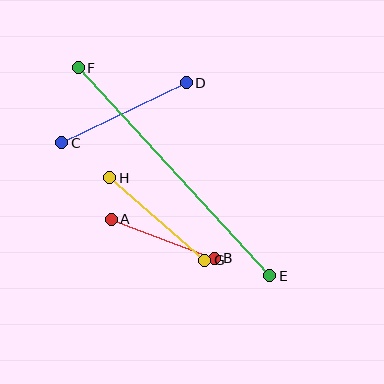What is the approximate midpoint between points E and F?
The midpoint is at approximately (174, 172) pixels.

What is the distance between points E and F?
The distance is approximately 283 pixels.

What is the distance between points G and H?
The distance is approximately 126 pixels.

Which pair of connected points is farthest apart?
Points E and F are farthest apart.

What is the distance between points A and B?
The distance is approximately 110 pixels.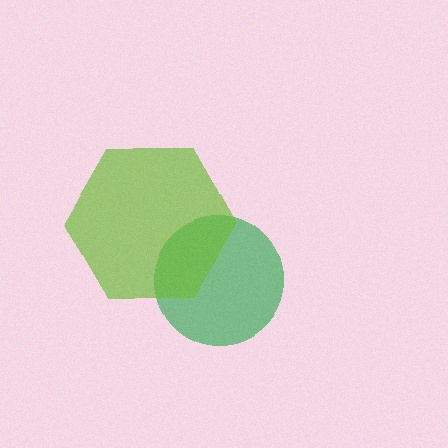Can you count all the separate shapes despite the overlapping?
Yes, there are 2 separate shapes.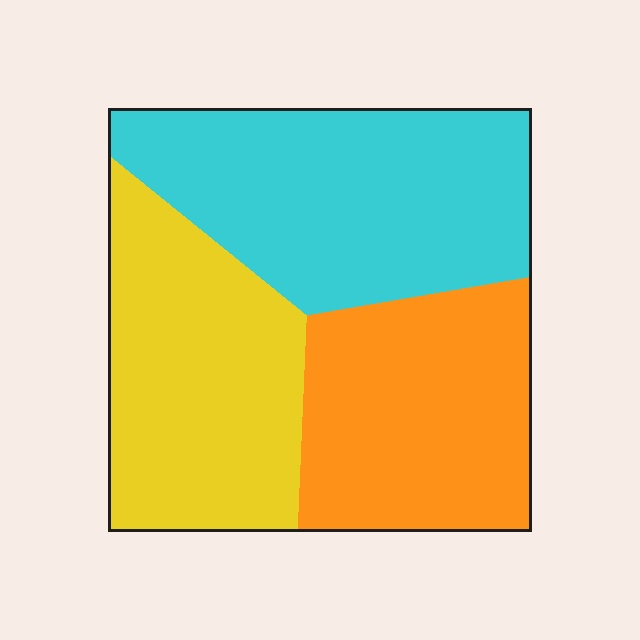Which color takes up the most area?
Cyan, at roughly 40%.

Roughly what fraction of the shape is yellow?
Yellow takes up between a sixth and a third of the shape.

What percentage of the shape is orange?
Orange covers 30% of the shape.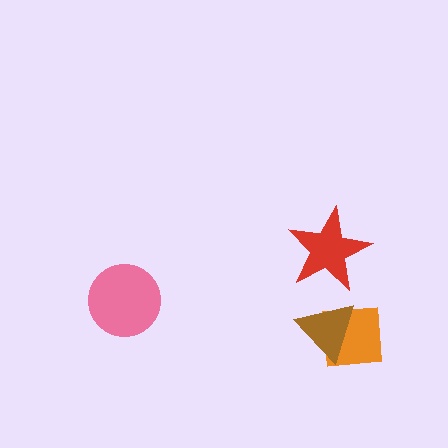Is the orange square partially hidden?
Yes, it is partially covered by another shape.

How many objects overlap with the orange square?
1 object overlaps with the orange square.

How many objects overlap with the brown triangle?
1 object overlaps with the brown triangle.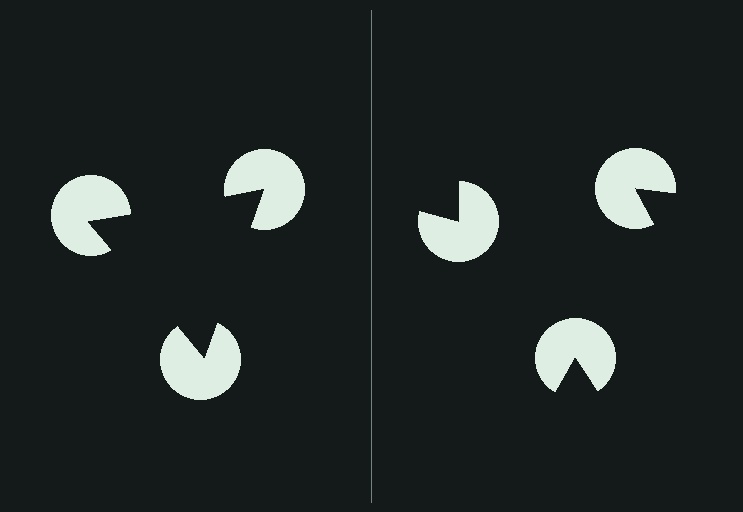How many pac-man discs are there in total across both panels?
6 — 3 on each side.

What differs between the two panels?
The pac-man discs are positioned identically on both sides; only the wedge orientations differ. On the left they align to a triangle; on the right they are misaligned.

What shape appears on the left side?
An illusory triangle.